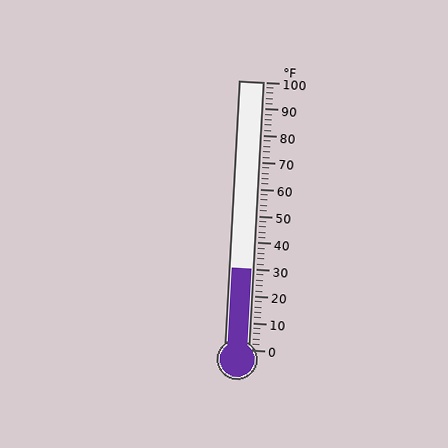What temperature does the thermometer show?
The thermometer shows approximately 30°F.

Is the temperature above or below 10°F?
The temperature is above 10°F.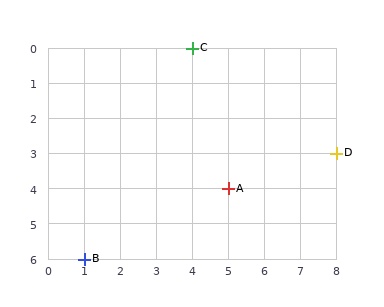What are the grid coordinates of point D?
Point D is at grid coordinates (8, 3).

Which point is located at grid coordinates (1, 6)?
Point B is at (1, 6).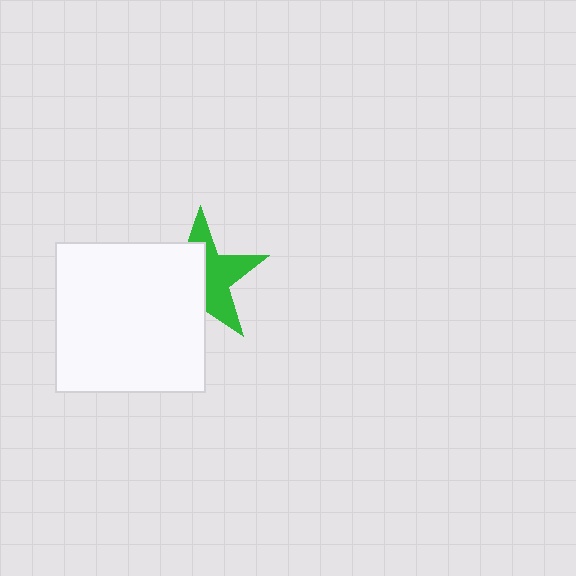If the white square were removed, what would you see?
You would see the complete green star.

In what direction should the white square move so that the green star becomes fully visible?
The white square should move left. That is the shortest direction to clear the overlap and leave the green star fully visible.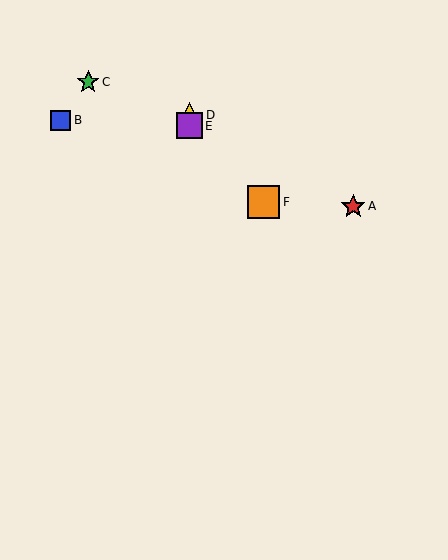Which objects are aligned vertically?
Objects D, E are aligned vertically.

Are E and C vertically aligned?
No, E is at x≈189 and C is at x≈88.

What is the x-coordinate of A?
Object A is at x≈353.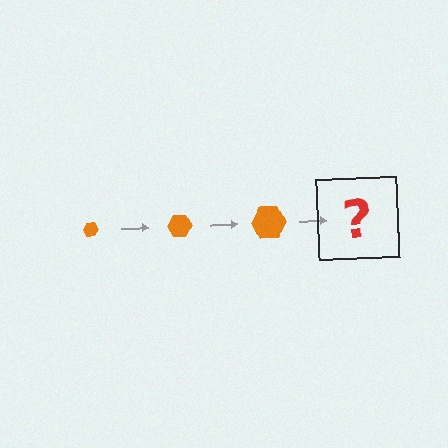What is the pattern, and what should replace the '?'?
The pattern is that the hexagon gets progressively larger each step. The '?' should be an orange hexagon, larger than the previous one.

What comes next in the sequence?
The next element should be an orange hexagon, larger than the previous one.